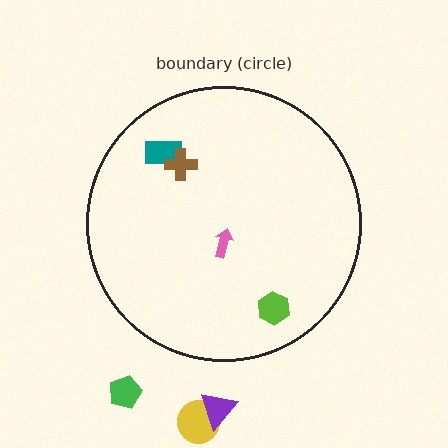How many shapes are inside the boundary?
4 inside, 3 outside.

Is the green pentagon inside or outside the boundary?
Outside.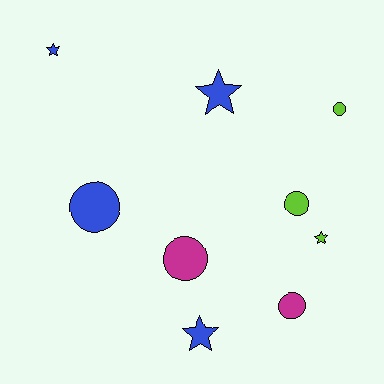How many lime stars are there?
There is 1 lime star.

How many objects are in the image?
There are 9 objects.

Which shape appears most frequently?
Circle, with 5 objects.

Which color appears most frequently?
Blue, with 4 objects.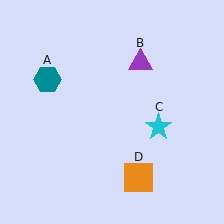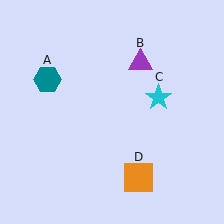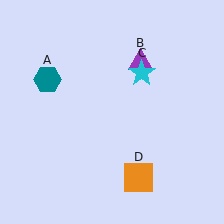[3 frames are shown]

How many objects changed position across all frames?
1 object changed position: cyan star (object C).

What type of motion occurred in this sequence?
The cyan star (object C) rotated counterclockwise around the center of the scene.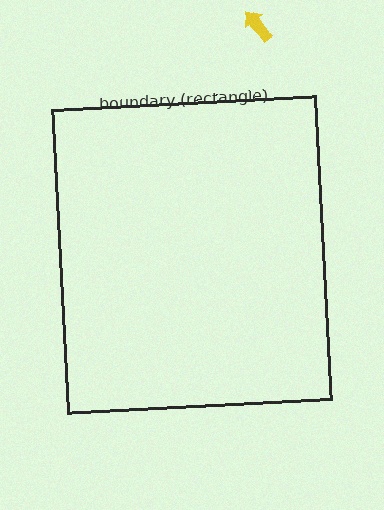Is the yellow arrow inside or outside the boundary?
Outside.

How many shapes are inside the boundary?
0 inside, 1 outside.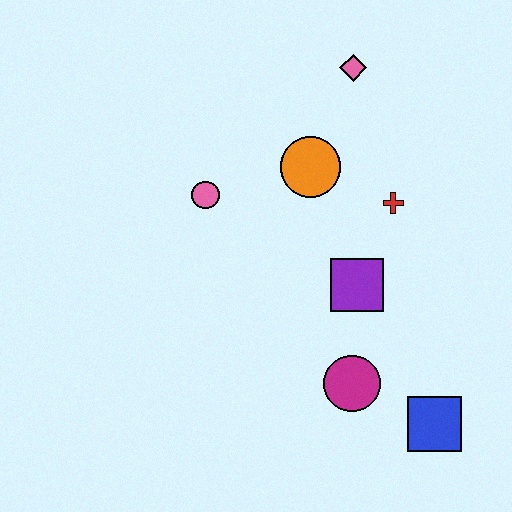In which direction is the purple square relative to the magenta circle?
The purple square is above the magenta circle.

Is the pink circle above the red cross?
Yes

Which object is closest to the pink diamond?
The orange circle is closest to the pink diamond.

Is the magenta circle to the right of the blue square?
No